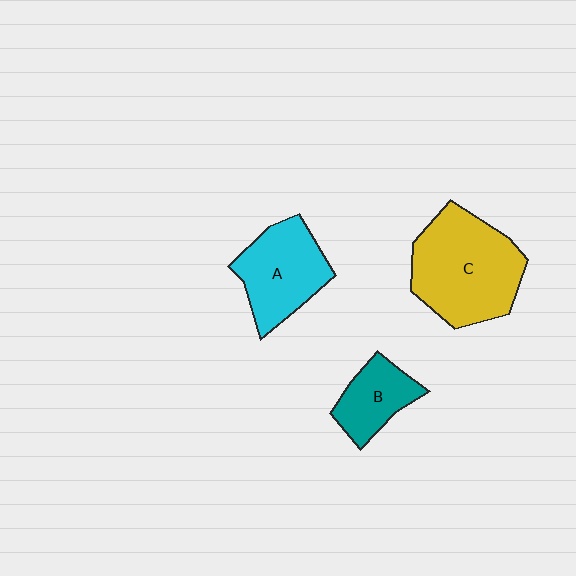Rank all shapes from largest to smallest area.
From largest to smallest: C (yellow), A (cyan), B (teal).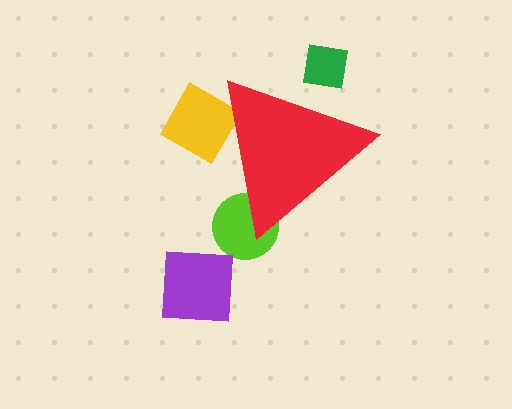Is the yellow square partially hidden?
Yes, the yellow square is partially hidden behind the red triangle.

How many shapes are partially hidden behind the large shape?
4 shapes are partially hidden.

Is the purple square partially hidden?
No, the purple square is fully visible.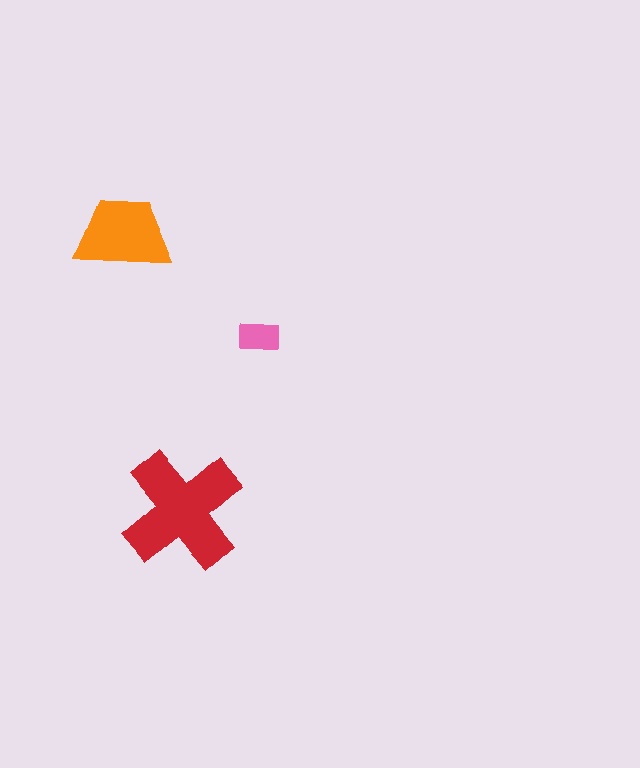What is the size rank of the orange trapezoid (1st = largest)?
2nd.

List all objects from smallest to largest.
The pink rectangle, the orange trapezoid, the red cross.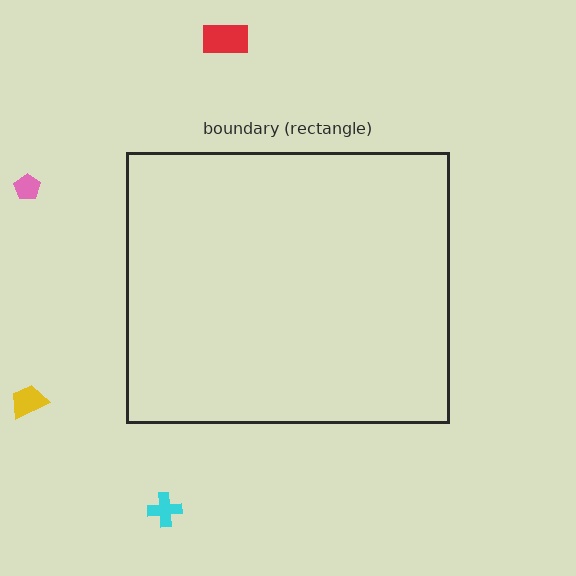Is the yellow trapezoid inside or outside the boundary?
Outside.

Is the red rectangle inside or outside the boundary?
Outside.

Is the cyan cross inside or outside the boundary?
Outside.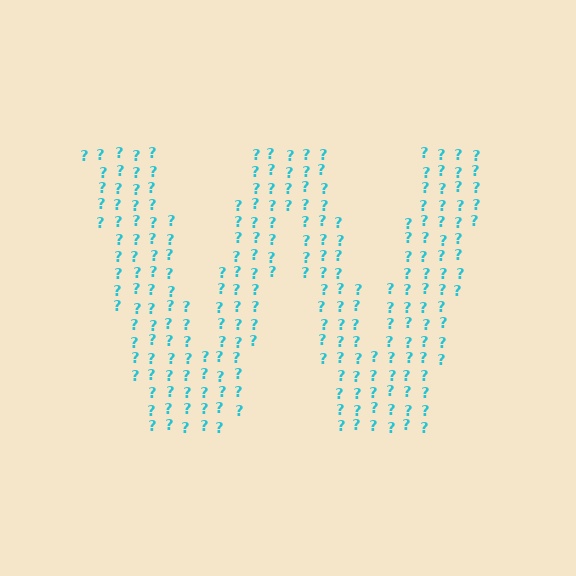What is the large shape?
The large shape is the letter W.